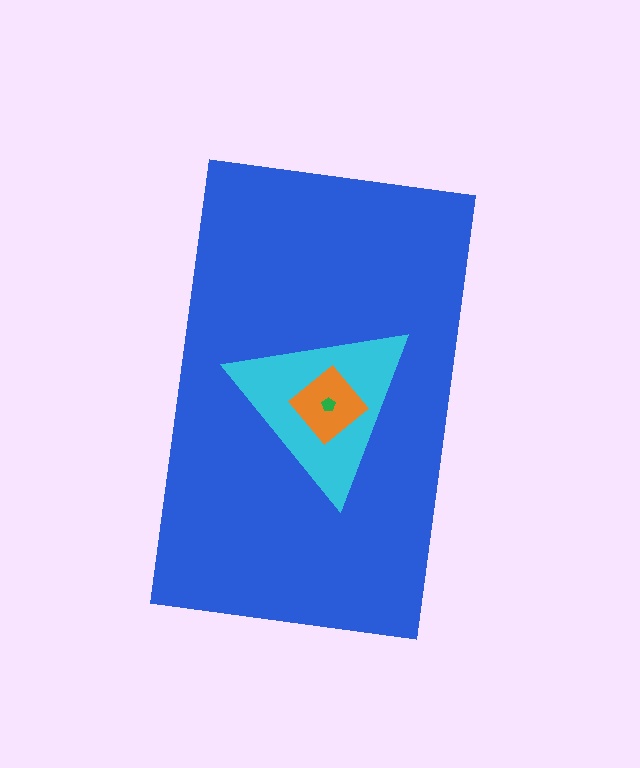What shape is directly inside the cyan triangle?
The orange diamond.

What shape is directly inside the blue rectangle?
The cyan triangle.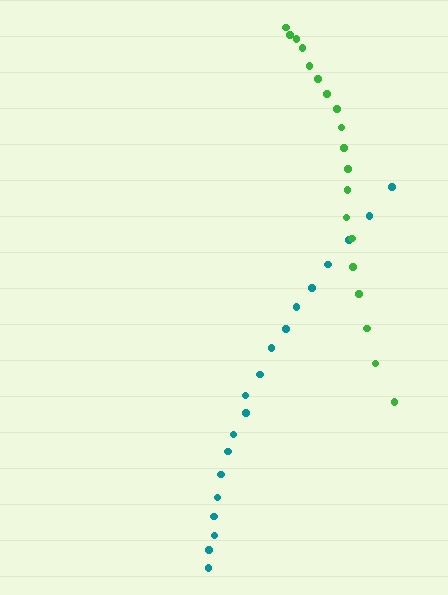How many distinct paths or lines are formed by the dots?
There are 2 distinct paths.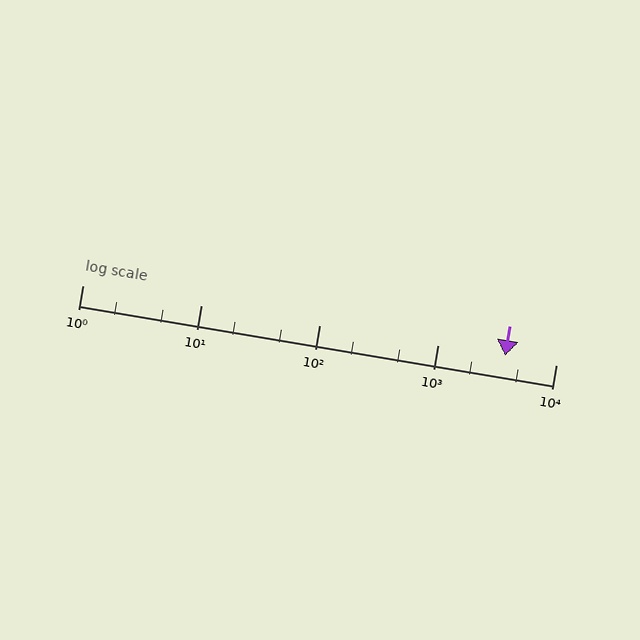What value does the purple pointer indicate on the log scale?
The pointer indicates approximately 3700.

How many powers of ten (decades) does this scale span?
The scale spans 4 decades, from 1 to 10000.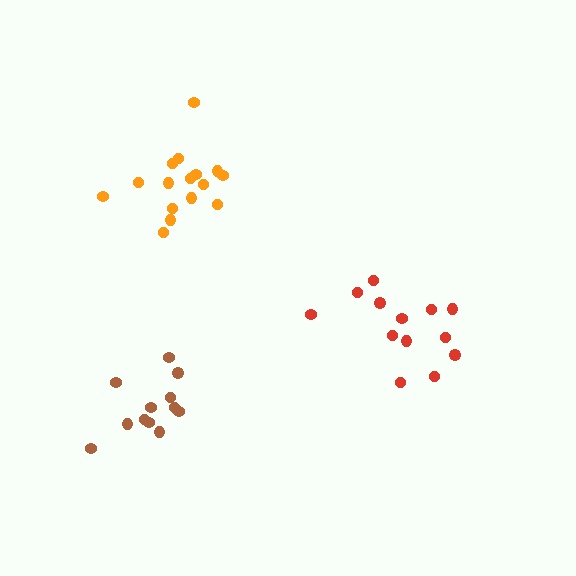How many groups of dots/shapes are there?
There are 3 groups.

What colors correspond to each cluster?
The clusters are colored: red, orange, brown.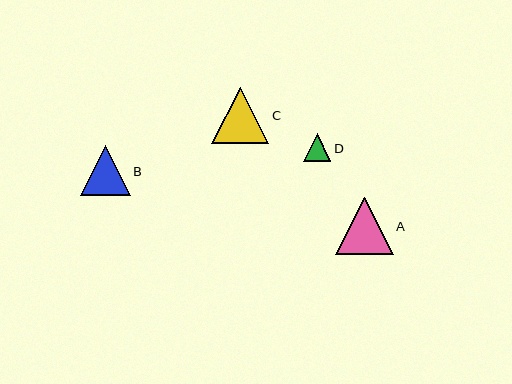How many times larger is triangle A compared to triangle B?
Triangle A is approximately 1.1 times the size of triangle B.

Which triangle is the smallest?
Triangle D is the smallest with a size of approximately 27 pixels.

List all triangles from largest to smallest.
From largest to smallest: A, C, B, D.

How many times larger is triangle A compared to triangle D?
Triangle A is approximately 2.1 times the size of triangle D.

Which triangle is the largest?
Triangle A is the largest with a size of approximately 58 pixels.